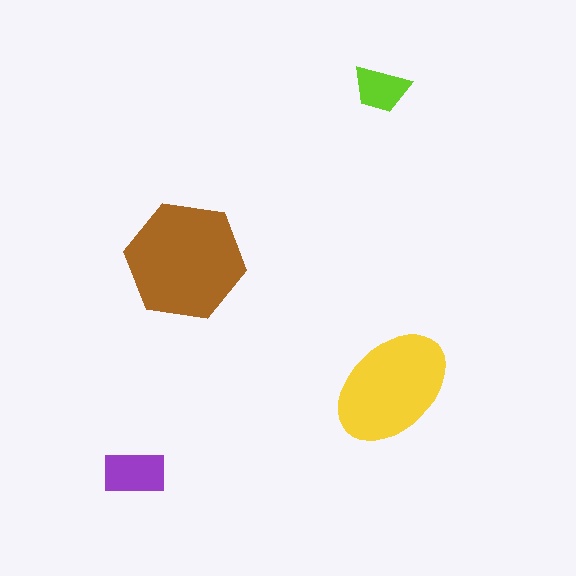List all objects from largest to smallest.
The brown hexagon, the yellow ellipse, the purple rectangle, the lime trapezoid.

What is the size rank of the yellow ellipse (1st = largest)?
2nd.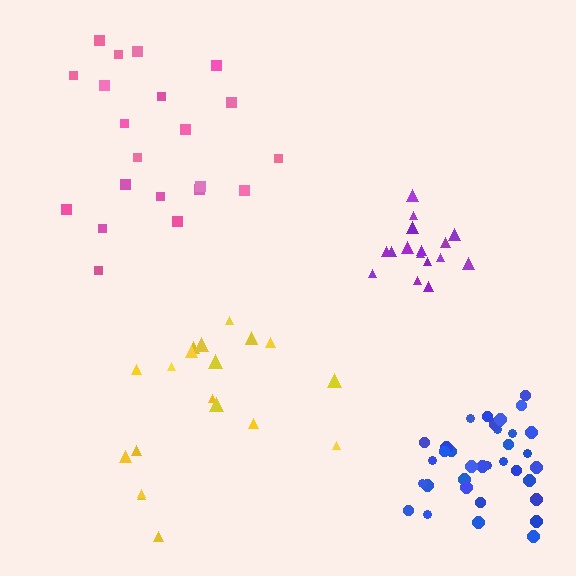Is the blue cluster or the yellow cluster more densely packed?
Blue.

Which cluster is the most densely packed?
Purple.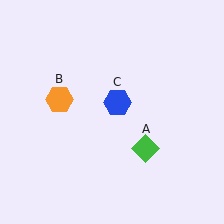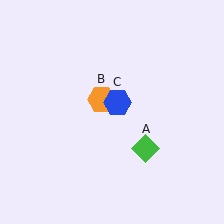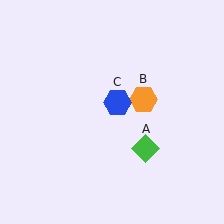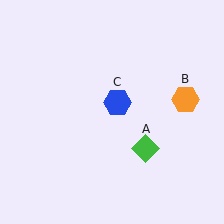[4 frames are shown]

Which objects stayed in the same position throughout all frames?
Green diamond (object A) and blue hexagon (object C) remained stationary.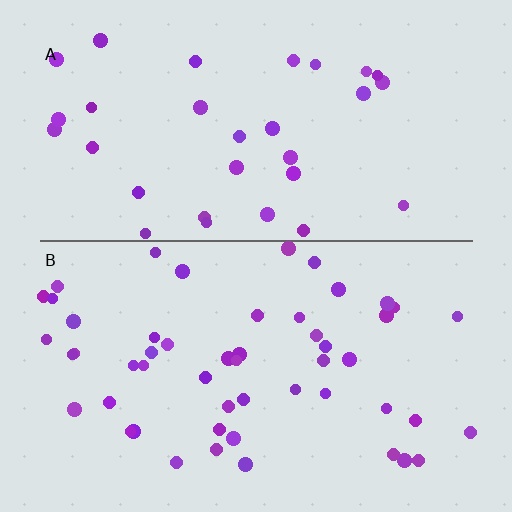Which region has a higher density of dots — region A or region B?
B (the bottom).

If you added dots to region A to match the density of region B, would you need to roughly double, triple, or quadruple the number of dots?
Approximately double.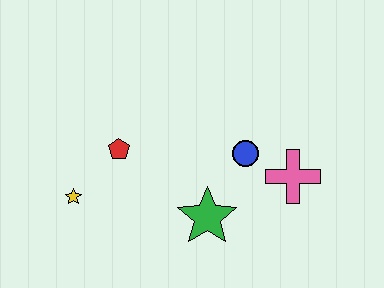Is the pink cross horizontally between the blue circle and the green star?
No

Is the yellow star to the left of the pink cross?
Yes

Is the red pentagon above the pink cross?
Yes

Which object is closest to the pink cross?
The blue circle is closest to the pink cross.